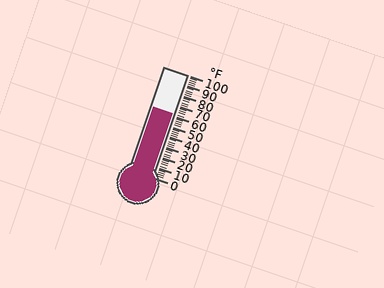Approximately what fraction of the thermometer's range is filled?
The thermometer is filled to approximately 60% of its range.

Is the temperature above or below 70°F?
The temperature is below 70°F.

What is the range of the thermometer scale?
The thermometer scale ranges from 0°F to 100°F.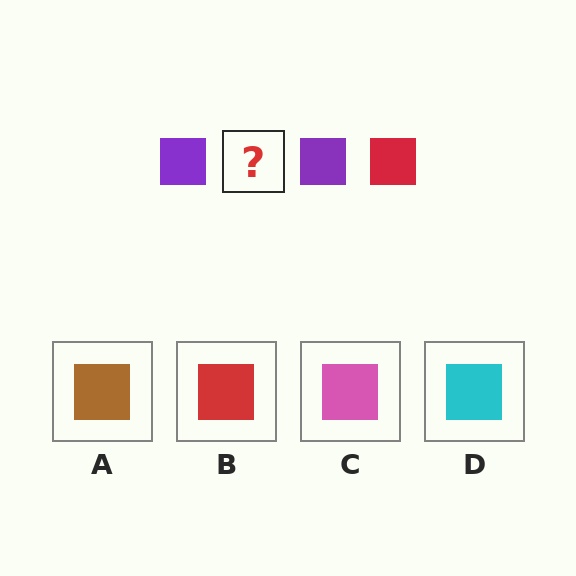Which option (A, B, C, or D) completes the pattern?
B.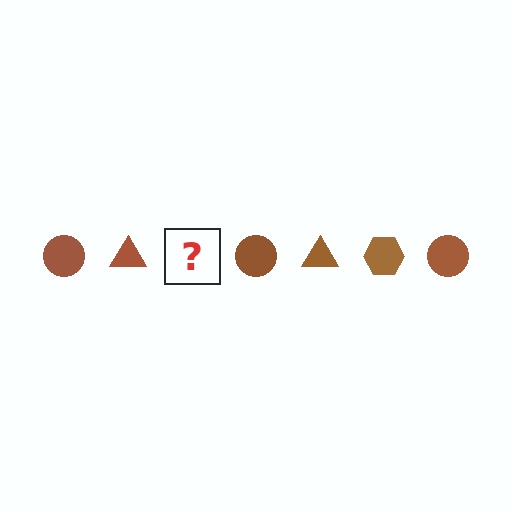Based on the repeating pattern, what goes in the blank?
The blank should be a brown hexagon.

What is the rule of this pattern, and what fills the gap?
The rule is that the pattern cycles through circle, triangle, hexagon shapes in brown. The gap should be filled with a brown hexagon.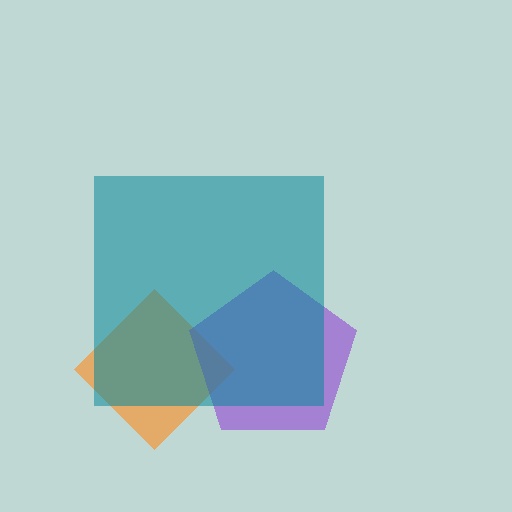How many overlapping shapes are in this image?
There are 3 overlapping shapes in the image.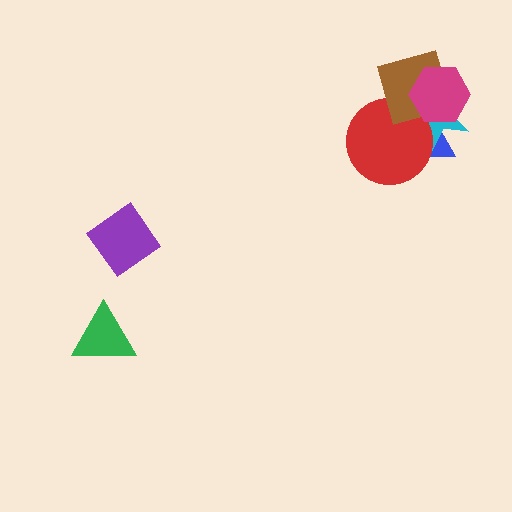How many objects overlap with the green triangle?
0 objects overlap with the green triangle.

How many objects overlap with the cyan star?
4 objects overlap with the cyan star.